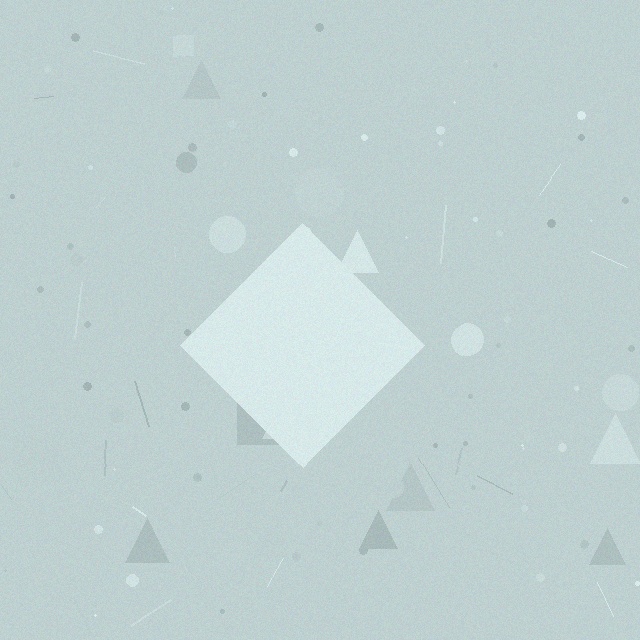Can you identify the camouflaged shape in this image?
The camouflaged shape is a diamond.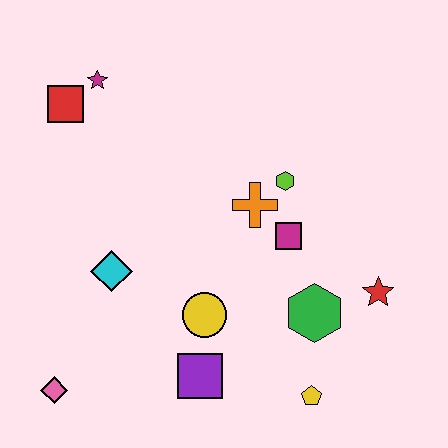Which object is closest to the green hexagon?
The red star is closest to the green hexagon.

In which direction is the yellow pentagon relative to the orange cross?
The yellow pentagon is below the orange cross.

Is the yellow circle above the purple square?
Yes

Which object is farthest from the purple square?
The magenta star is farthest from the purple square.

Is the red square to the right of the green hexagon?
No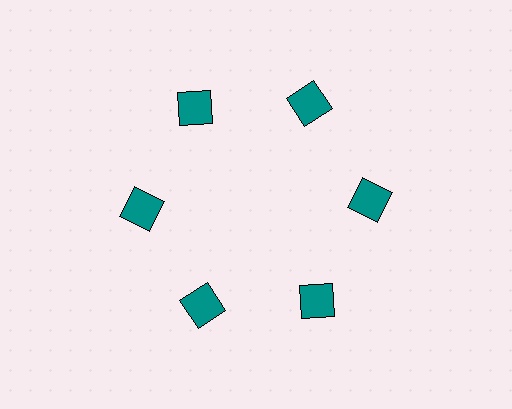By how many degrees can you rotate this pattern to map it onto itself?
The pattern maps onto itself every 60 degrees of rotation.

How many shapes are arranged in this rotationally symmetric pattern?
There are 6 shapes, arranged in 6 groups of 1.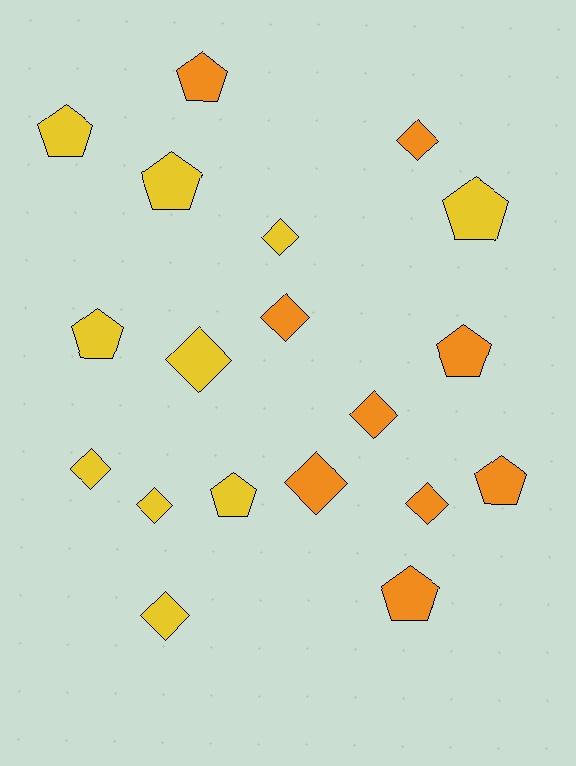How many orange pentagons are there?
There are 4 orange pentagons.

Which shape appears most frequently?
Diamond, with 10 objects.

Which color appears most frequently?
Yellow, with 10 objects.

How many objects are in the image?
There are 19 objects.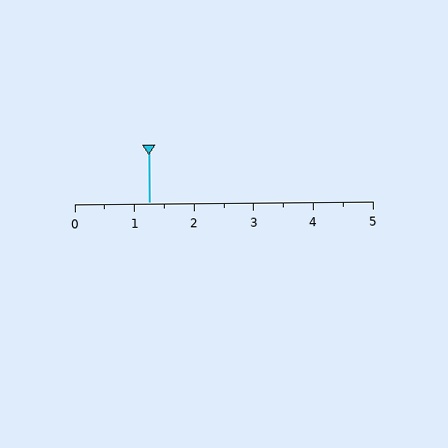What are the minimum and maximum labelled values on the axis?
The axis runs from 0 to 5.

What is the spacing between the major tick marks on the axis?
The major ticks are spaced 1 apart.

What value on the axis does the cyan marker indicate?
The marker indicates approximately 1.2.